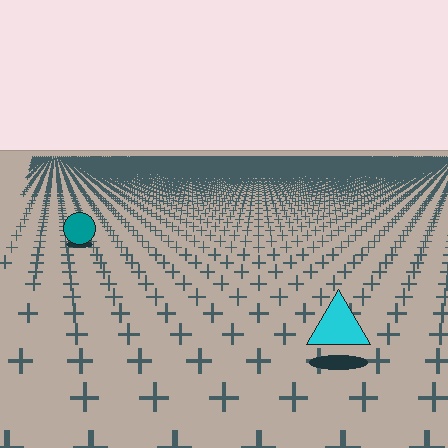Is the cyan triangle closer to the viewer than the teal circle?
Yes. The cyan triangle is closer — you can tell from the texture gradient: the ground texture is coarser near it.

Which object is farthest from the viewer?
The teal circle is farthest from the viewer. It appears smaller and the ground texture around it is denser.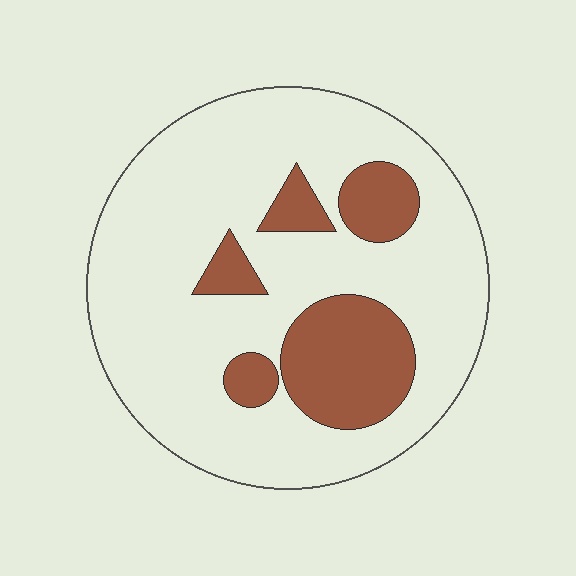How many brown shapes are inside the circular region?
5.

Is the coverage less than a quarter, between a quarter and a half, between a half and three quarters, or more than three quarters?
Less than a quarter.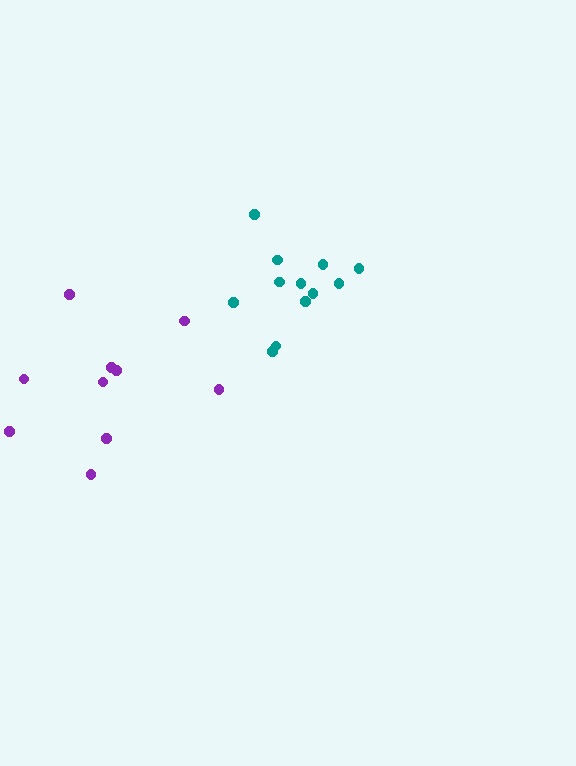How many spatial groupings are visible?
There are 2 spatial groupings.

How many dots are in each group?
Group 1: 12 dots, Group 2: 10 dots (22 total).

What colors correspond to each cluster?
The clusters are colored: teal, purple.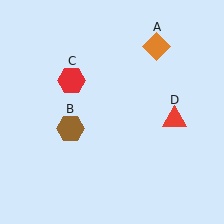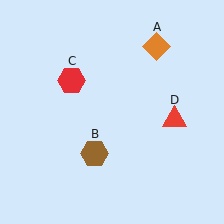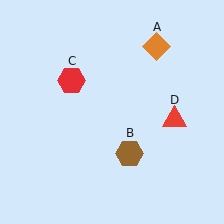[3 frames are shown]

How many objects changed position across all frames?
1 object changed position: brown hexagon (object B).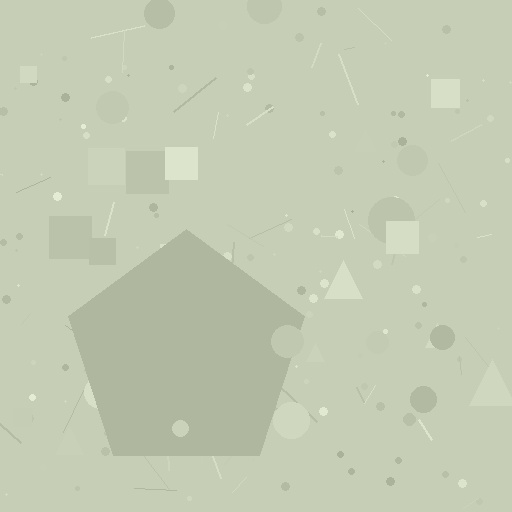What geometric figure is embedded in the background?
A pentagon is embedded in the background.